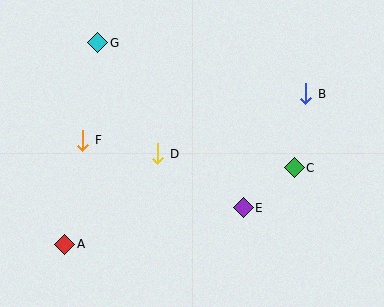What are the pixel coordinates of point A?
Point A is at (65, 244).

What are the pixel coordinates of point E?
Point E is at (243, 208).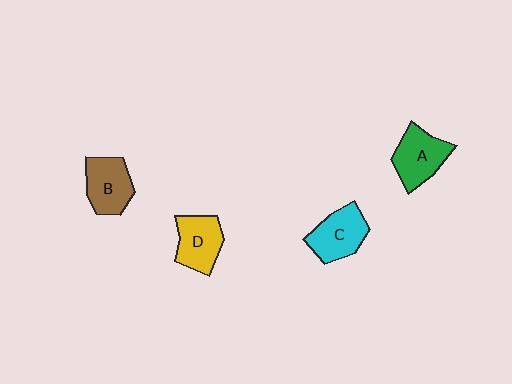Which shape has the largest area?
Shape A (green).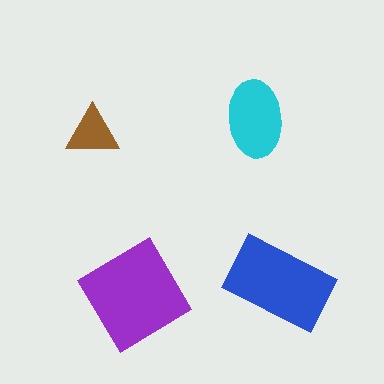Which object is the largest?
The purple diamond.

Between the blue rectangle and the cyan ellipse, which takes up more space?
The blue rectangle.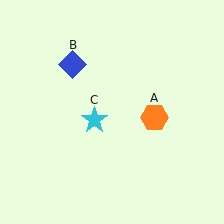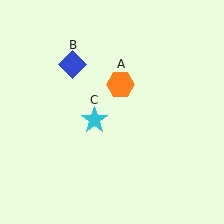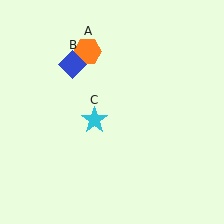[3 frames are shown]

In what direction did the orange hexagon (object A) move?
The orange hexagon (object A) moved up and to the left.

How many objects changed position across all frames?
1 object changed position: orange hexagon (object A).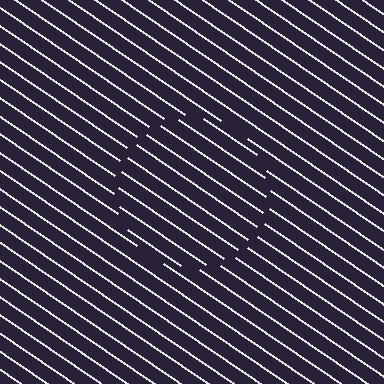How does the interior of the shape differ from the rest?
The interior of the shape contains the same grating, shifted by half a period — the contour is defined by the phase discontinuity where line-ends from the inner and outer gratings abut.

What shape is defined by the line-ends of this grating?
An illusory circle. The interior of the shape contains the same grating, shifted by half a period — the contour is defined by the phase discontinuity where line-ends from the inner and outer gratings abut.